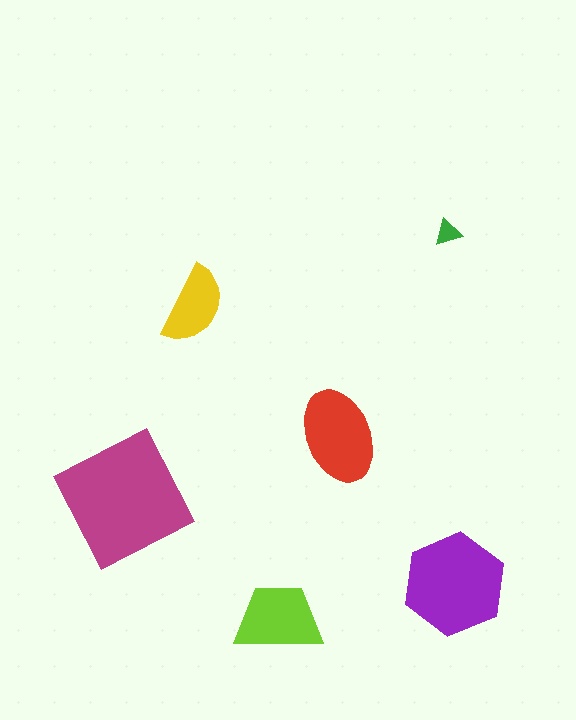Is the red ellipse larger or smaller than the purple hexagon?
Smaller.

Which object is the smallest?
The green triangle.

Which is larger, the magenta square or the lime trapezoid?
The magenta square.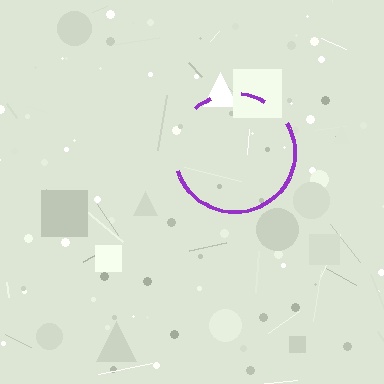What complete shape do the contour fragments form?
The contour fragments form a circle.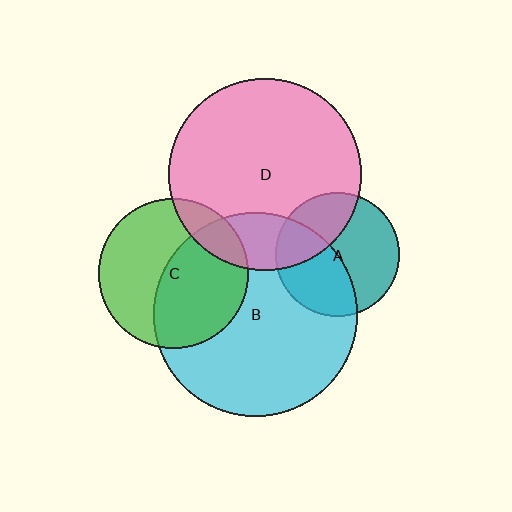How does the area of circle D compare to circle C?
Approximately 1.7 times.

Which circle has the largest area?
Circle B (cyan).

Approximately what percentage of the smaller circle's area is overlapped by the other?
Approximately 50%.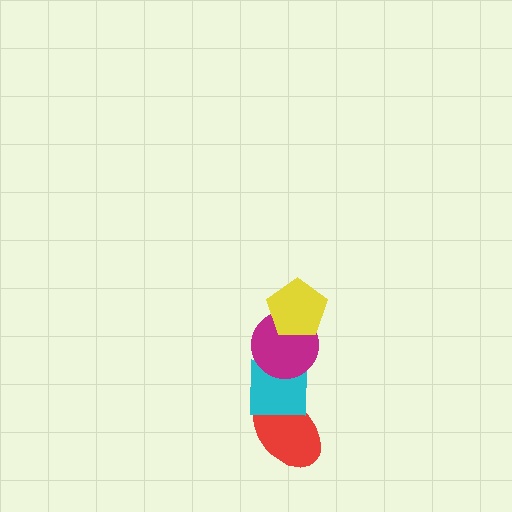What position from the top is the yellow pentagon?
The yellow pentagon is 1st from the top.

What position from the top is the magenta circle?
The magenta circle is 2nd from the top.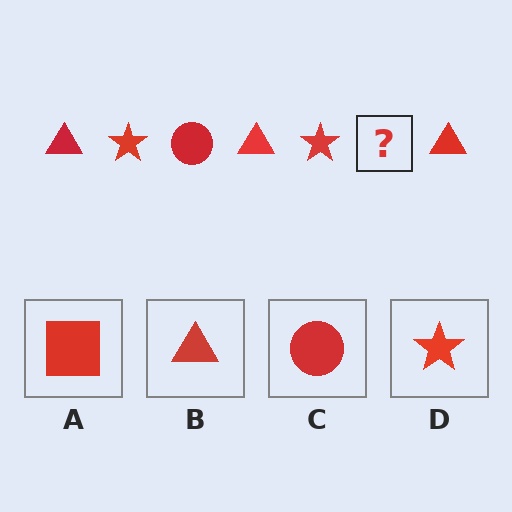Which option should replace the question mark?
Option C.